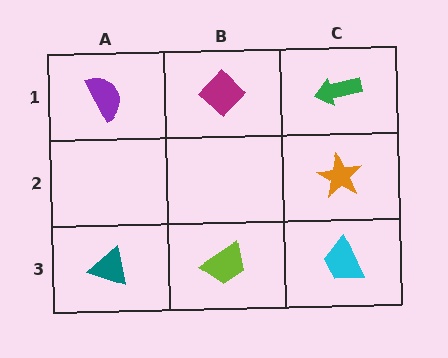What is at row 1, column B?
A magenta diamond.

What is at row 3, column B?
A lime trapezoid.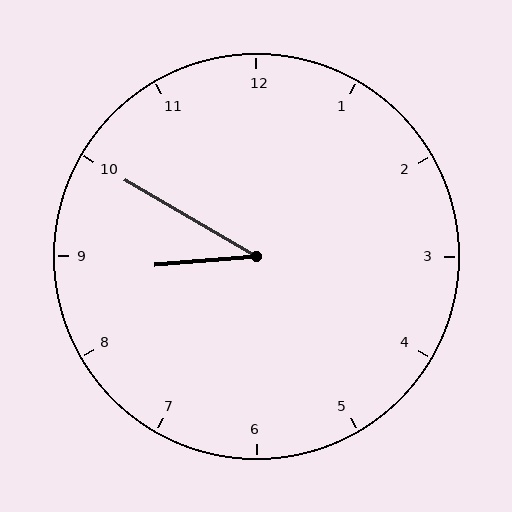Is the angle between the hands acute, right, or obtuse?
It is acute.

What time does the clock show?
8:50.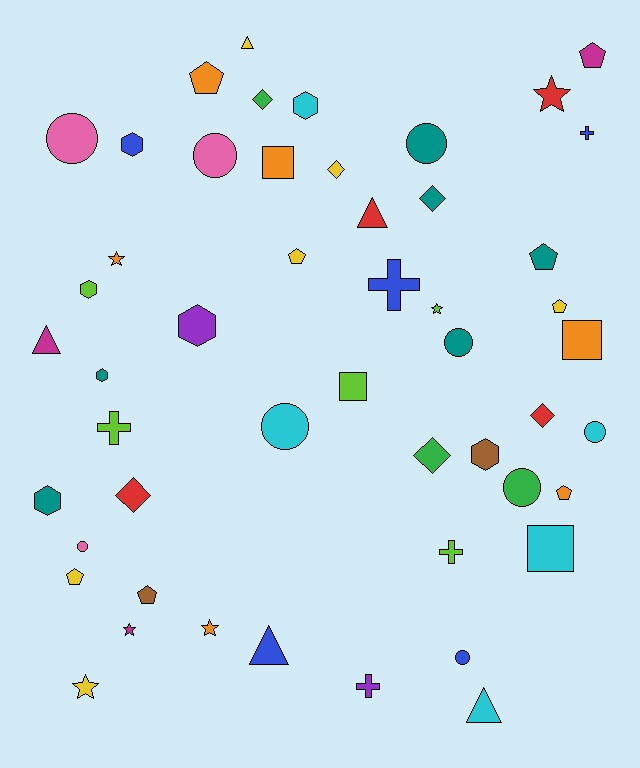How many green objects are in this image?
There are 3 green objects.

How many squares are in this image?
There are 4 squares.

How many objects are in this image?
There are 50 objects.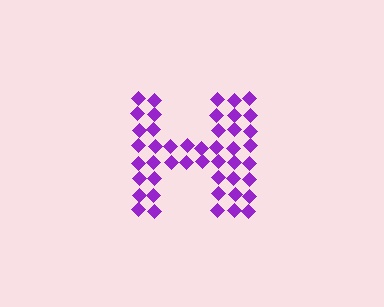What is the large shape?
The large shape is the letter H.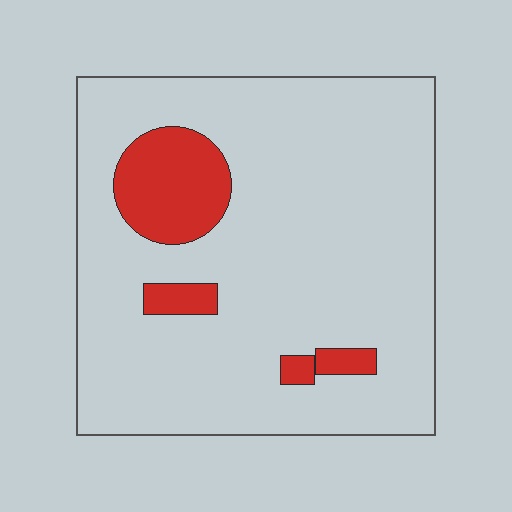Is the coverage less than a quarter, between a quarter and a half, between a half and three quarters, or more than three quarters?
Less than a quarter.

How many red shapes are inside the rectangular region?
4.